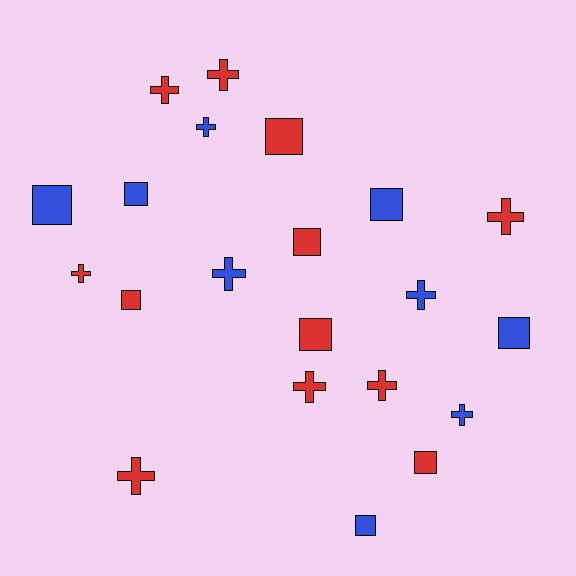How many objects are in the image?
There are 21 objects.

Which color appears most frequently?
Red, with 12 objects.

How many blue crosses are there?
There are 4 blue crosses.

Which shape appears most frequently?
Cross, with 11 objects.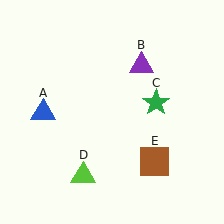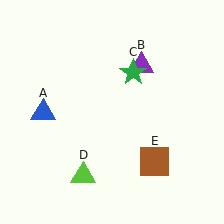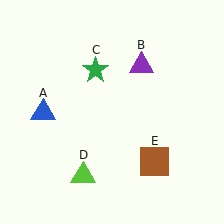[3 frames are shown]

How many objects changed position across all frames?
1 object changed position: green star (object C).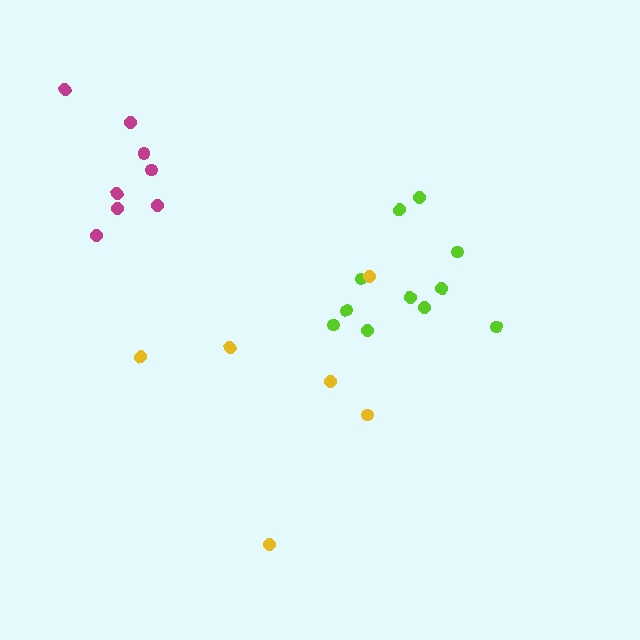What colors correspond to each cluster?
The clusters are colored: lime, yellow, magenta.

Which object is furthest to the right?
The lime cluster is rightmost.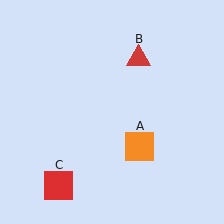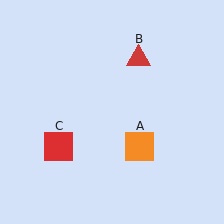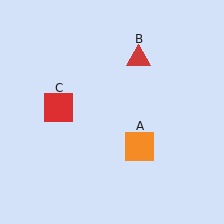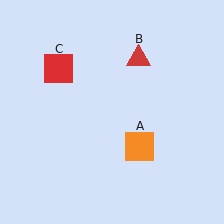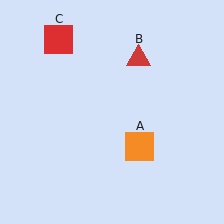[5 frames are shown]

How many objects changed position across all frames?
1 object changed position: red square (object C).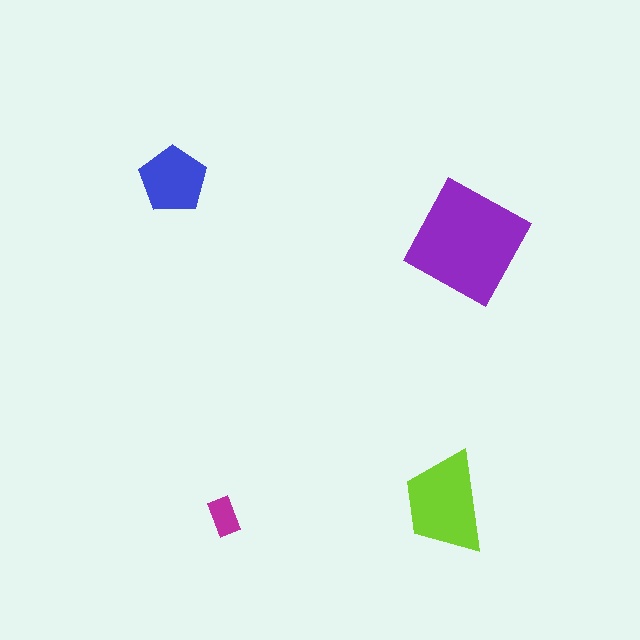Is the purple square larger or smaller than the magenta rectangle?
Larger.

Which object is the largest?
The purple square.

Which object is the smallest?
The magenta rectangle.